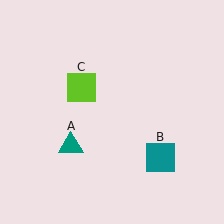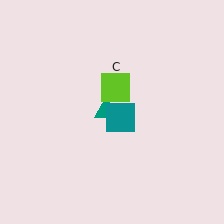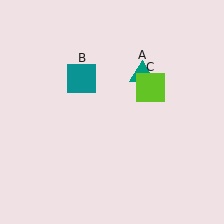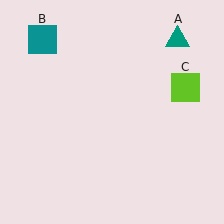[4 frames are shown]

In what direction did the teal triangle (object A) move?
The teal triangle (object A) moved up and to the right.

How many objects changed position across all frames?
3 objects changed position: teal triangle (object A), teal square (object B), lime square (object C).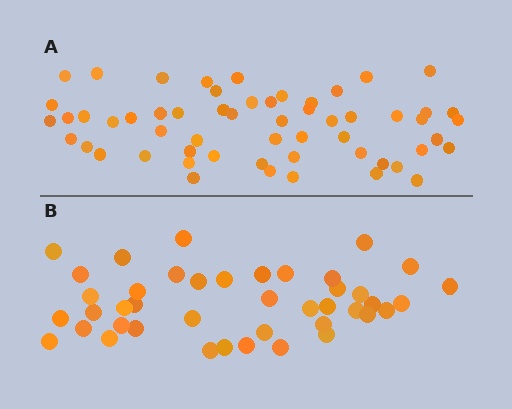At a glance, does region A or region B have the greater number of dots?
Region A (the top region) has more dots.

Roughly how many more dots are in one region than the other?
Region A has approximately 15 more dots than region B.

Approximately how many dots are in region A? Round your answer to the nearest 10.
About 60 dots. (The exact count is 57, which rounds to 60.)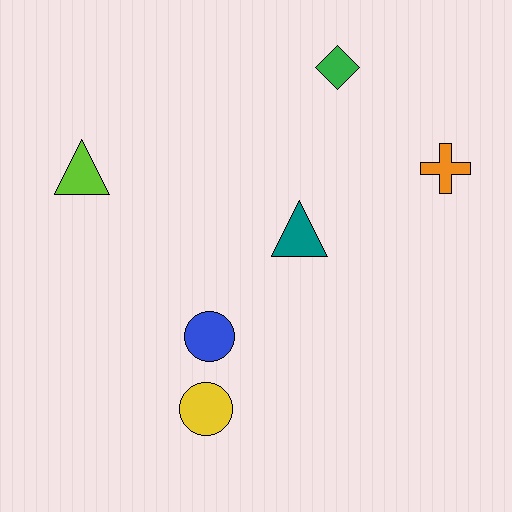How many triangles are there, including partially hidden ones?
There are 2 triangles.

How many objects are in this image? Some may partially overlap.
There are 6 objects.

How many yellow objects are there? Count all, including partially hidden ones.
There is 1 yellow object.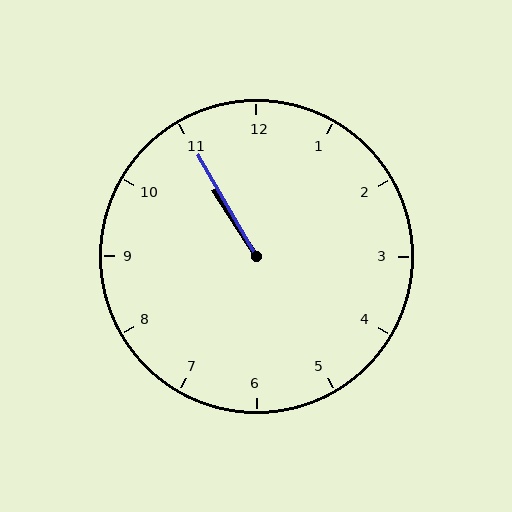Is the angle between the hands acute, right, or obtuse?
It is acute.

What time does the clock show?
10:55.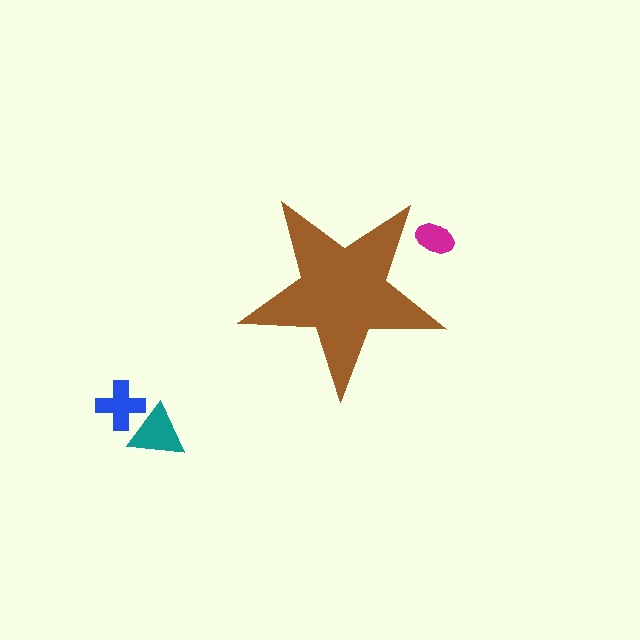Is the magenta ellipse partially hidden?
Yes, the magenta ellipse is partially hidden behind the brown star.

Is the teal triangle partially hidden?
No, the teal triangle is fully visible.